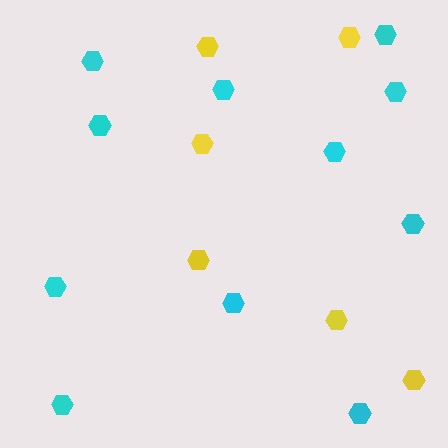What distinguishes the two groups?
There are 2 groups: one group of yellow hexagons (6) and one group of cyan hexagons (11).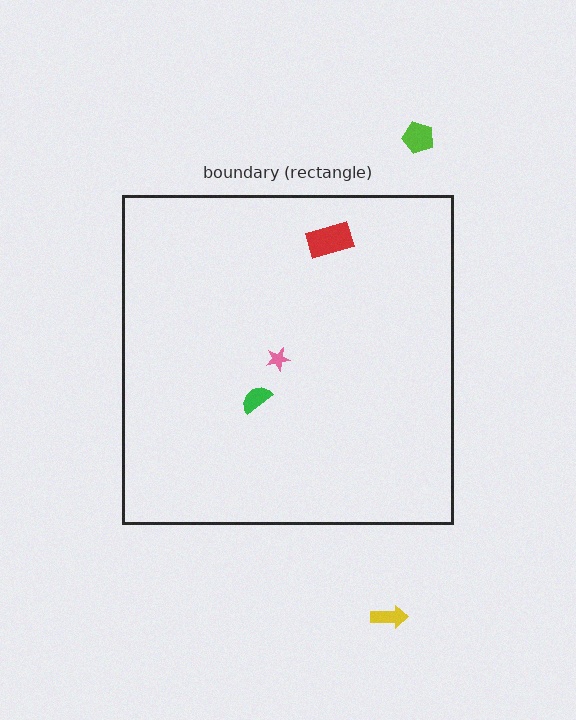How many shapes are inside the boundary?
3 inside, 2 outside.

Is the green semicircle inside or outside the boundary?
Inside.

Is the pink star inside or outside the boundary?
Inside.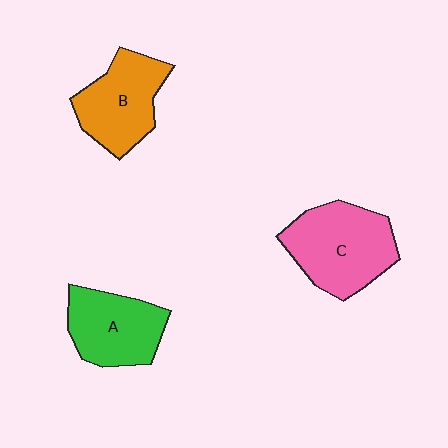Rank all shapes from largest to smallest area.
From largest to smallest: C (pink), B (orange), A (green).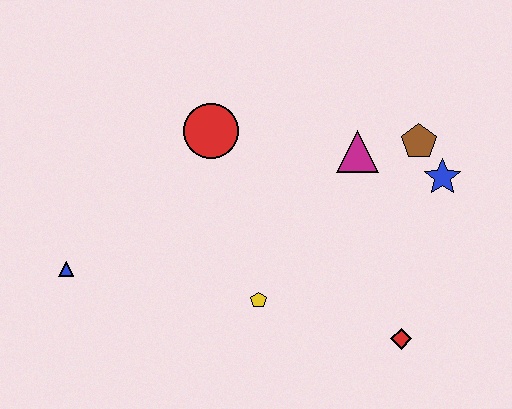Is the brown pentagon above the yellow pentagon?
Yes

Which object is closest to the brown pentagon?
The blue star is closest to the brown pentagon.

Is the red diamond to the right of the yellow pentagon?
Yes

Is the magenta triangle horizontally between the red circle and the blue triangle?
No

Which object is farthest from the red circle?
The red diamond is farthest from the red circle.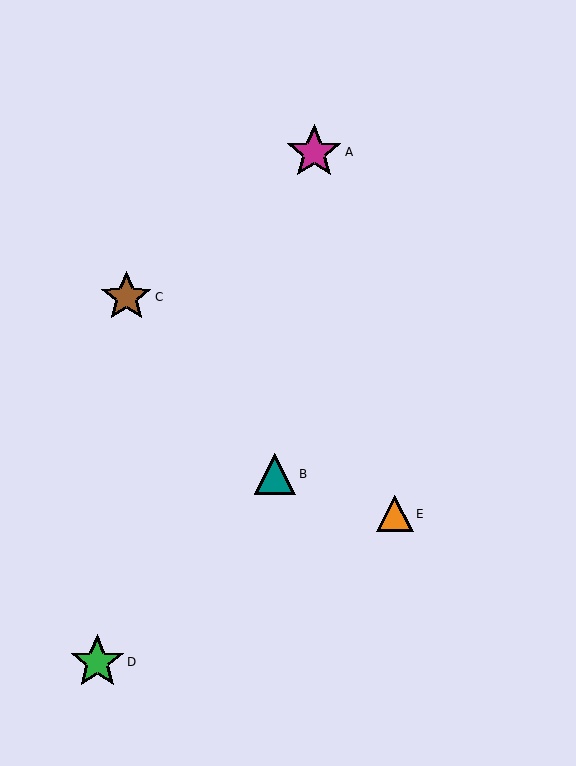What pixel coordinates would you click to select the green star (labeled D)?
Click at (97, 662) to select the green star D.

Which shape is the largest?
The magenta star (labeled A) is the largest.